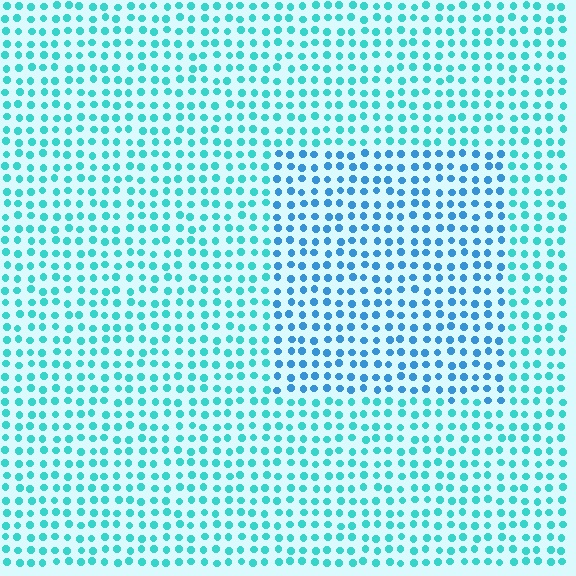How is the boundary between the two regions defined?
The boundary is defined purely by a slight shift in hue (about 29 degrees). Spacing, size, and orientation are identical on both sides.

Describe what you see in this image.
The image is filled with small cyan elements in a uniform arrangement. A rectangle-shaped region is visible where the elements are tinted to a slightly different hue, forming a subtle color boundary.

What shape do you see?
I see a rectangle.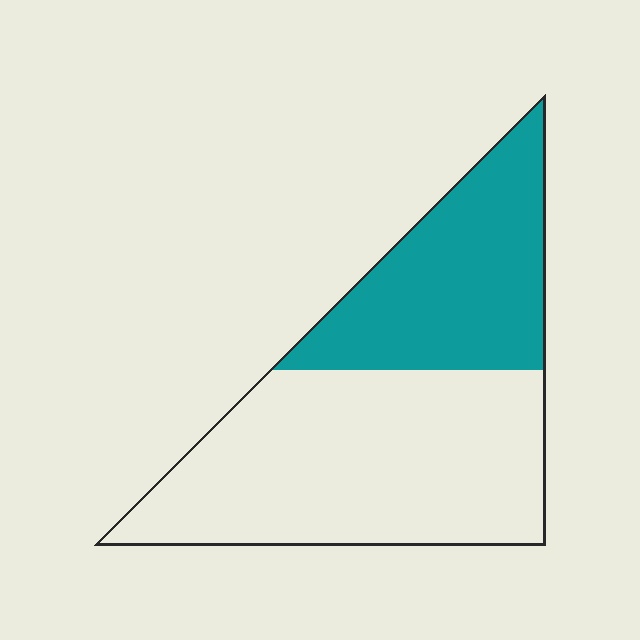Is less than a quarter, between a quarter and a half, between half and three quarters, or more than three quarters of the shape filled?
Between a quarter and a half.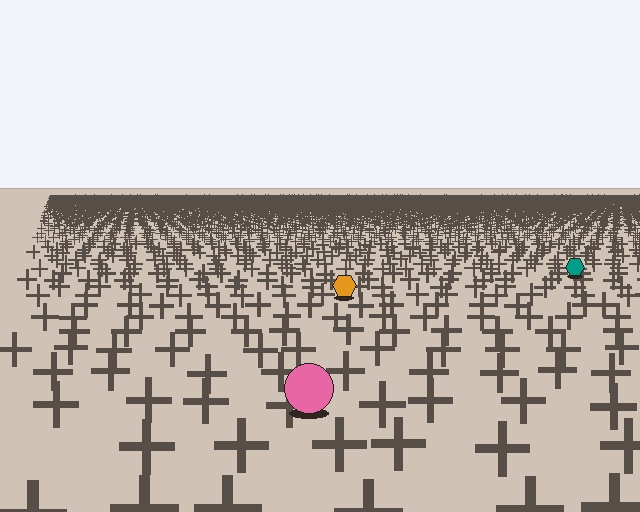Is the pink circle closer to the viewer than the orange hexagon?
Yes. The pink circle is closer — you can tell from the texture gradient: the ground texture is coarser near it.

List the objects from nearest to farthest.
From nearest to farthest: the pink circle, the orange hexagon, the teal hexagon.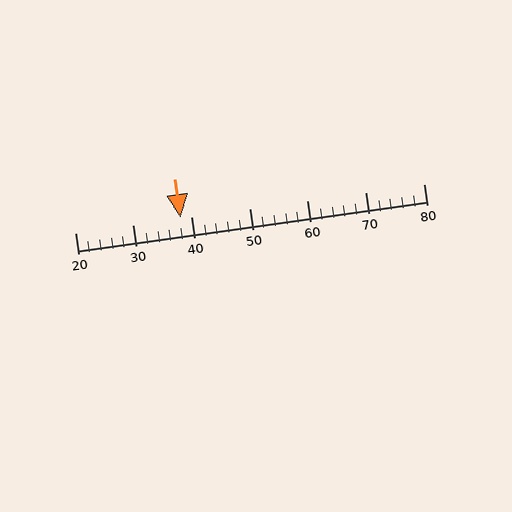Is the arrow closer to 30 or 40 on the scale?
The arrow is closer to 40.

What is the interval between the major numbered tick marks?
The major tick marks are spaced 10 units apart.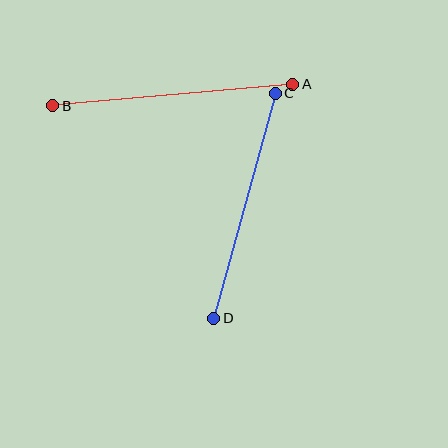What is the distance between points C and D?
The distance is approximately 234 pixels.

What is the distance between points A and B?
The distance is approximately 241 pixels.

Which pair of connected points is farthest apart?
Points A and B are farthest apart.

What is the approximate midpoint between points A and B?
The midpoint is at approximately (173, 95) pixels.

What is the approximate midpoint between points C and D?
The midpoint is at approximately (245, 206) pixels.